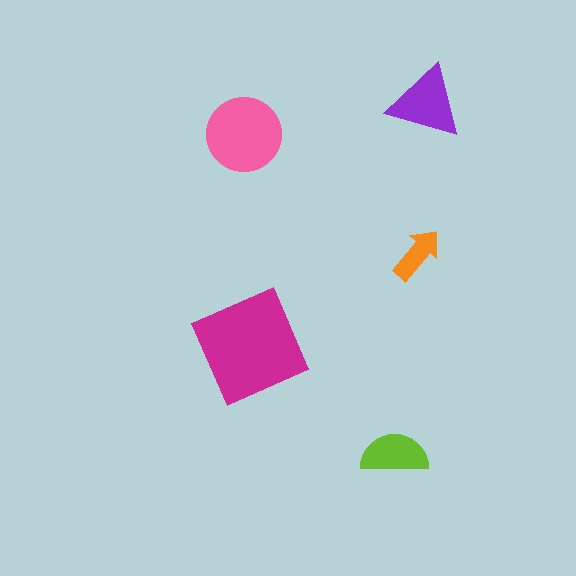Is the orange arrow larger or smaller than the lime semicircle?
Smaller.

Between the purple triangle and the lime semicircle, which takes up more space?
The purple triangle.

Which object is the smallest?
The orange arrow.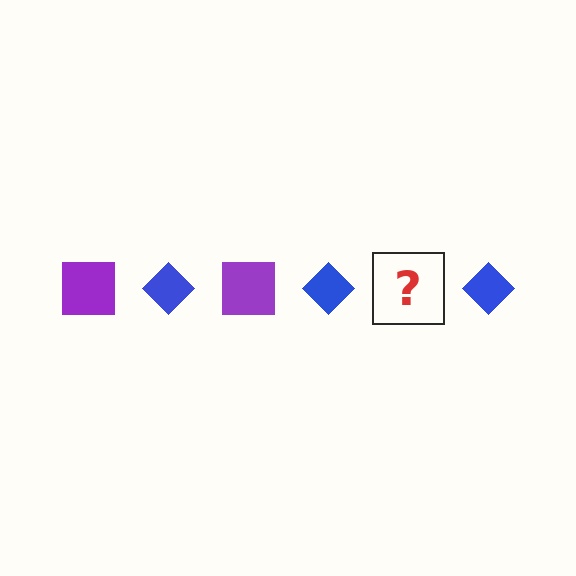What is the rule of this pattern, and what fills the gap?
The rule is that the pattern alternates between purple square and blue diamond. The gap should be filled with a purple square.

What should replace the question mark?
The question mark should be replaced with a purple square.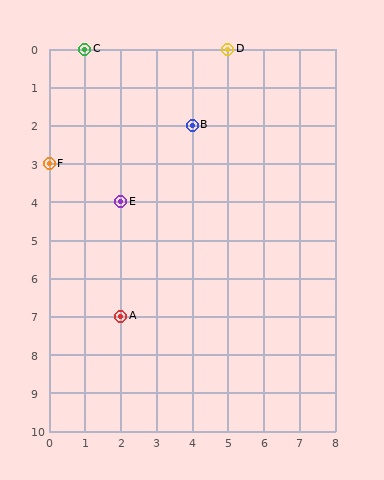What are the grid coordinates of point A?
Point A is at grid coordinates (2, 7).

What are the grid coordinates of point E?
Point E is at grid coordinates (2, 4).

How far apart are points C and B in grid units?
Points C and B are 3 columns and 2 rows apart (about 3.6 grid units diagonally).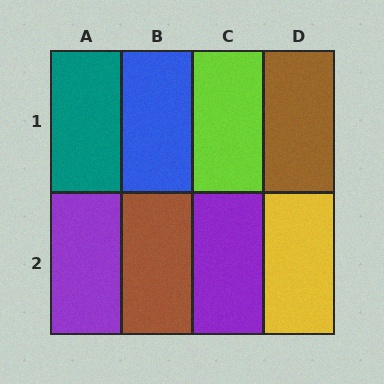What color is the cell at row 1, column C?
Lime.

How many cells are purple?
2 cells are purple.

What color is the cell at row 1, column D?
Brown.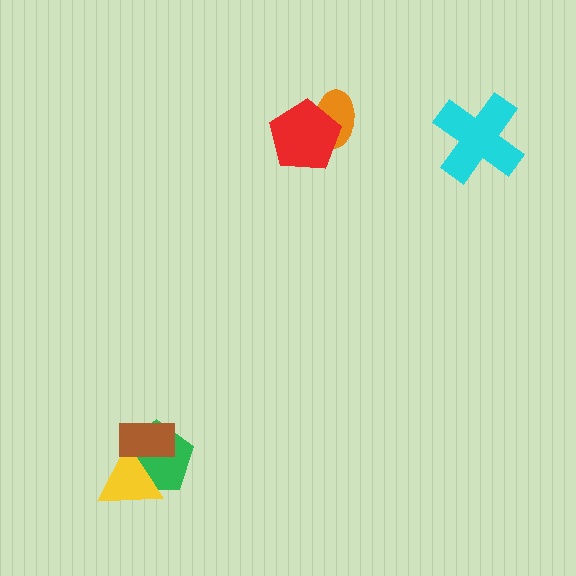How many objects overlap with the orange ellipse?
1 object overlaps with the orange ellipse.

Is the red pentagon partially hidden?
No, no other shape covers it.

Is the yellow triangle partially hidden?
Yes, it is partially covered by another shape.